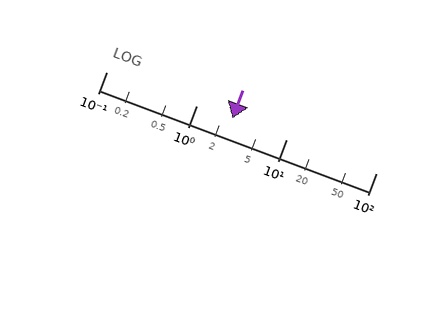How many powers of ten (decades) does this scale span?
The scale spans 3 decades, from 0.1 to 100.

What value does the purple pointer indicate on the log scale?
The pointer indicates approximately 2.5.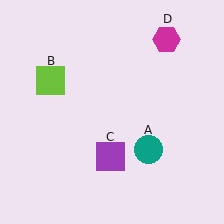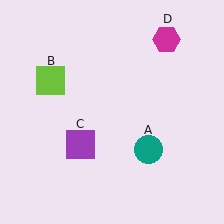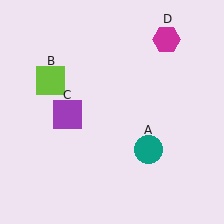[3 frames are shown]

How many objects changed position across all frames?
1 object changed position: purple square (object C).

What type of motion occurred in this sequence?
The purple square (object C) rotated clockwise around the center of the scene.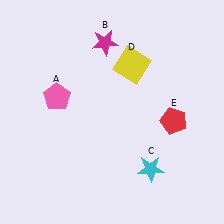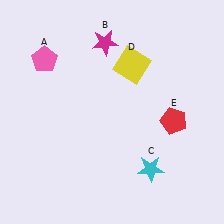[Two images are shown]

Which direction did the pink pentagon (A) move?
The pink pentagon (A) moved up.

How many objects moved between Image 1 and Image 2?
1 object moved between the two images.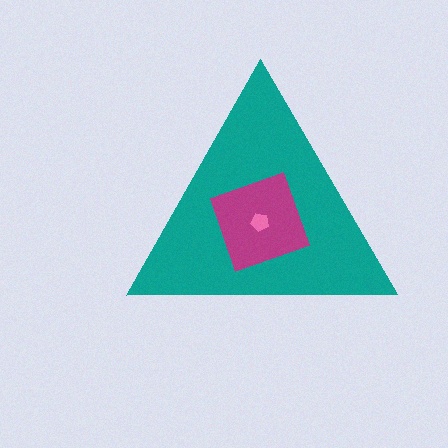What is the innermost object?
The pink pentagon.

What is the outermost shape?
The teal triangle.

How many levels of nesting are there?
3.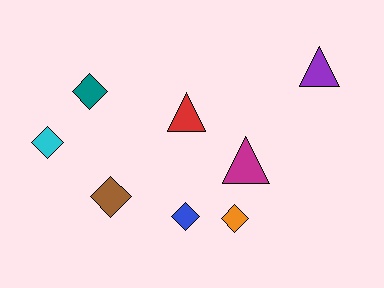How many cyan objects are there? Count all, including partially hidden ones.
There is 1 cyan object.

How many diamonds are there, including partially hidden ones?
There are 5 diamonds.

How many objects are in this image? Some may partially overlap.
There are 8 objects.